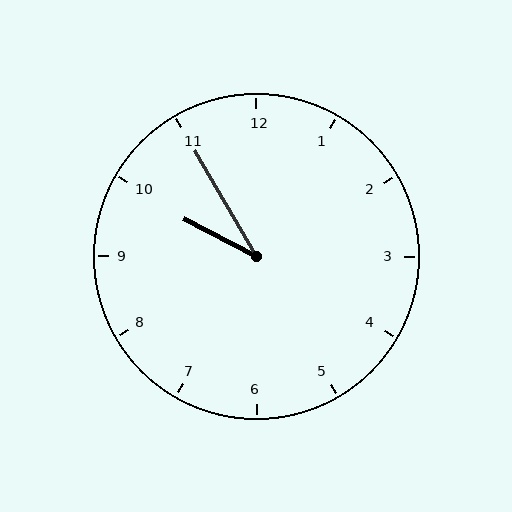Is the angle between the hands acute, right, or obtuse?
It is acute.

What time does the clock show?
9:55.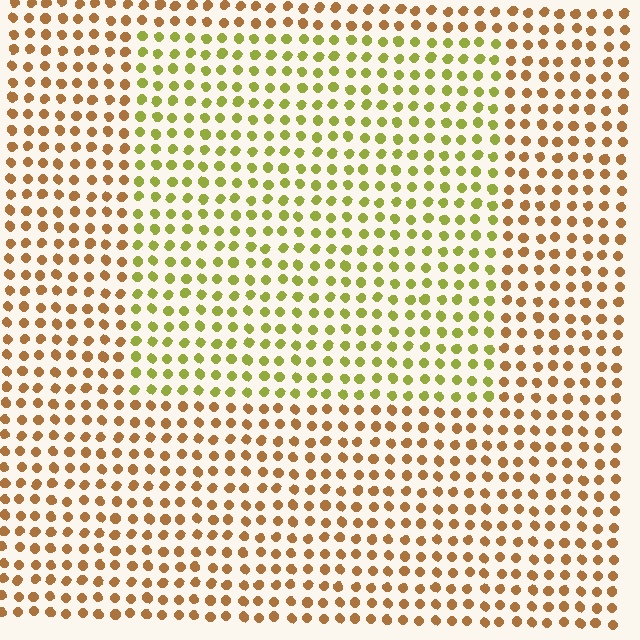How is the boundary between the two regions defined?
The boundary is defined purely by a slight shift in hue (about 45 degrees). Spacing, size, and orientation are identical on both sides.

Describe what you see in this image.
The image is filled with small brown elements in a uniform arrangement. A rectangle-shaped region is visible where the elements are tinted to a slightly different hue, forming a subtle color boundary.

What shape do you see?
I see a rectangle.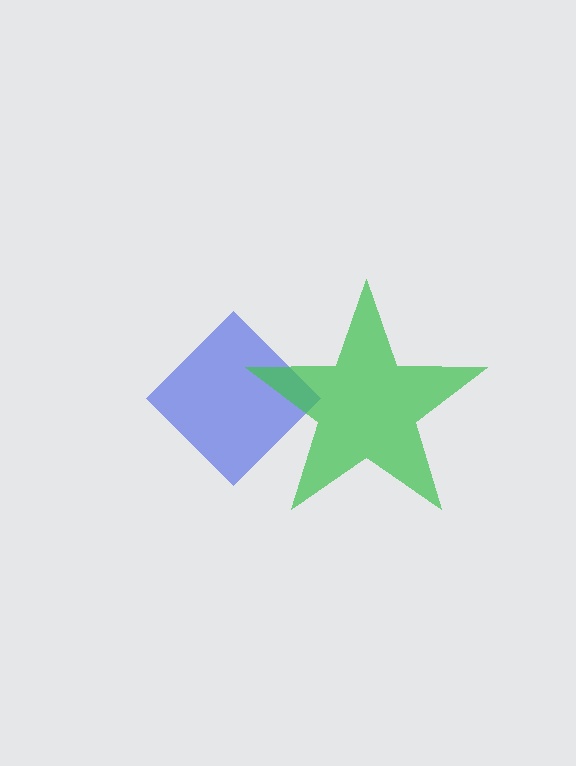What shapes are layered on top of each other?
The layered shapes are: a blue diamond, a green star.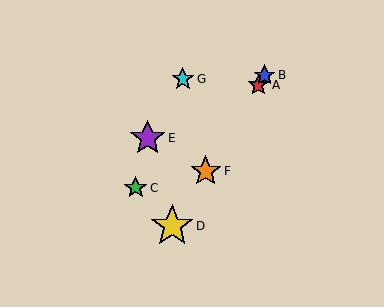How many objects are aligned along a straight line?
4 objects (A, B, D, F) are aligned along a straight line.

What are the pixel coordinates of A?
Object A is at (258, 85).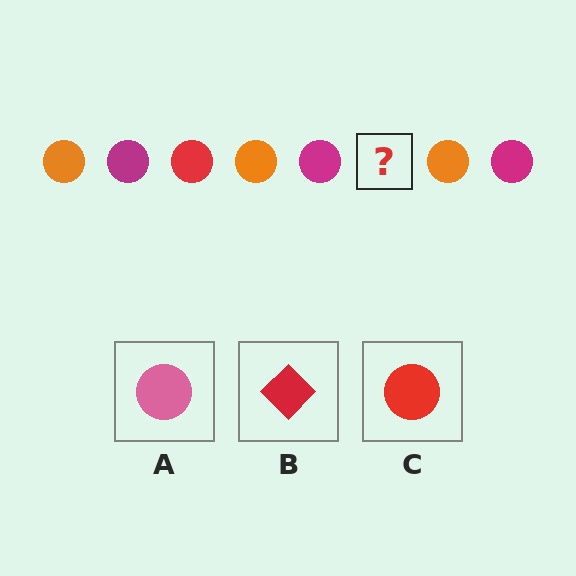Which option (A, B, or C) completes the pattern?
C.